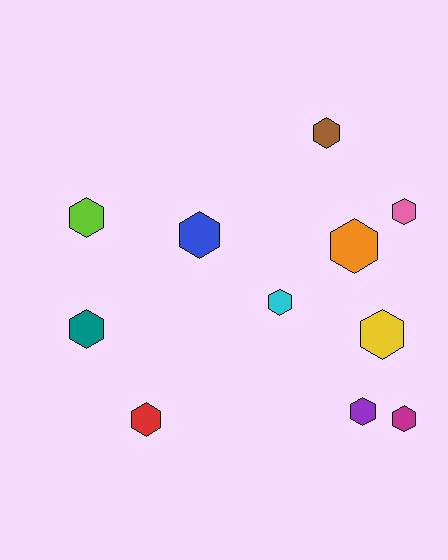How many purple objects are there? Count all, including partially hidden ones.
There is 1 purple object.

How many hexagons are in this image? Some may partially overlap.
There are 11 hexagons.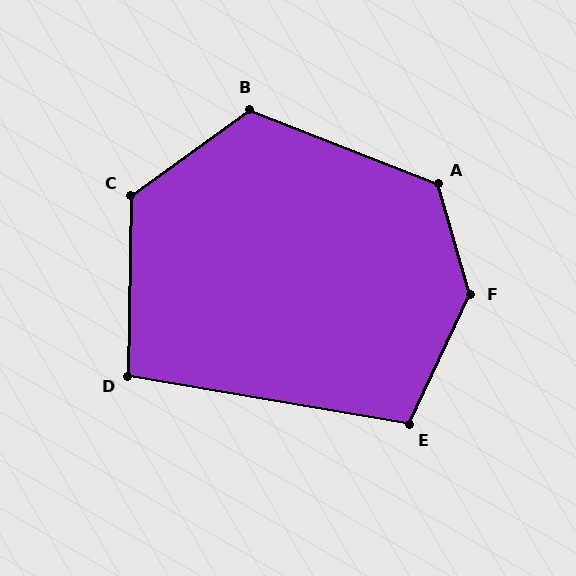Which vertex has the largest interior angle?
F, at approximately 138 degrees.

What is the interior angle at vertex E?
Approximately 105 degrees (obtuse).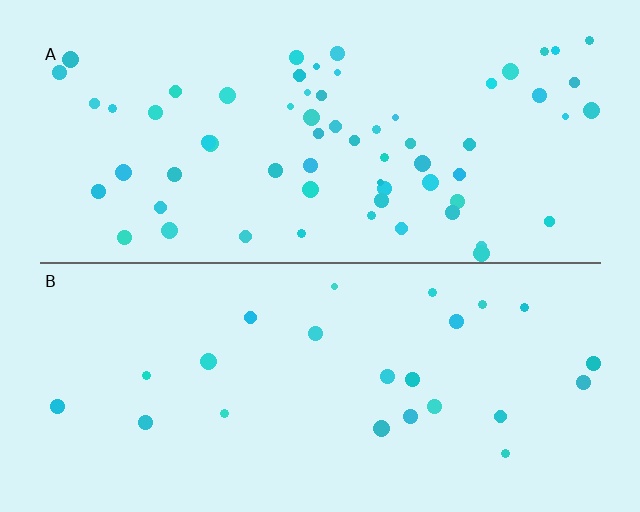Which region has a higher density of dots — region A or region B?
A (the top).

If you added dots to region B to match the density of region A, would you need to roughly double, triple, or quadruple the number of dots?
Approximately triple.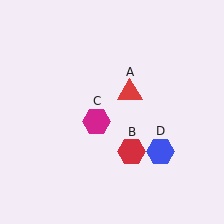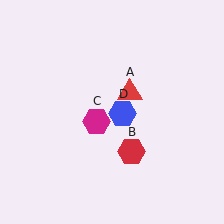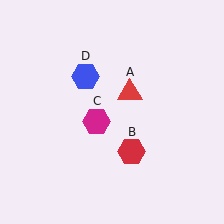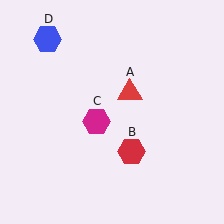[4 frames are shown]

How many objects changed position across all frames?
1 object changed position: blue hexagon (object D).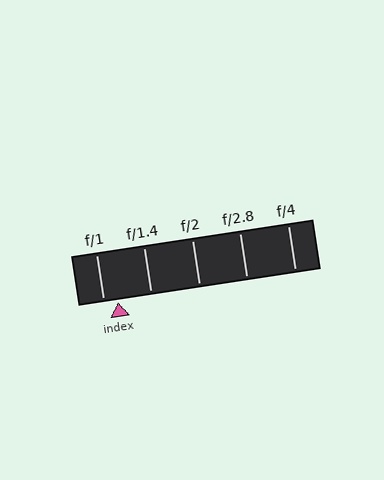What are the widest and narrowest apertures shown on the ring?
The widest aperture shown is f/1 and the narrowest is f/4.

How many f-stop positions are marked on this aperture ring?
There are 5 f-stop positions marked.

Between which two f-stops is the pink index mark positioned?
The index mark is between f/1 and f/1.4.